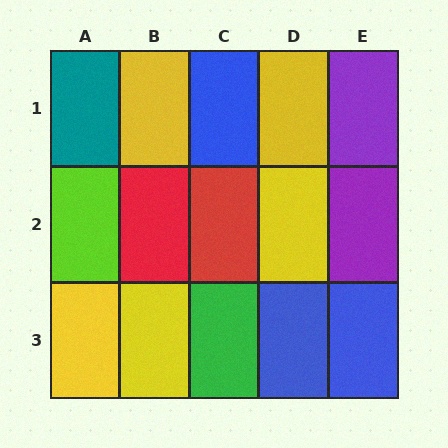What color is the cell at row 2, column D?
Yellow.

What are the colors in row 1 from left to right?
Teal, yellow, blue, yellow, purple.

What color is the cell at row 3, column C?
Green.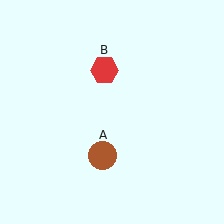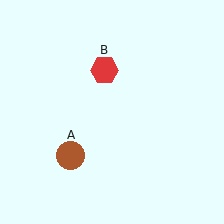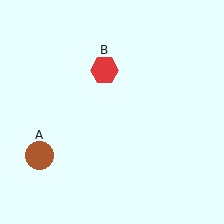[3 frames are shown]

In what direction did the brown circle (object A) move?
The brown circle (object A) moved left.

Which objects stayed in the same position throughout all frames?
Red hexagon (object B) remained stationary.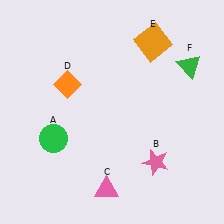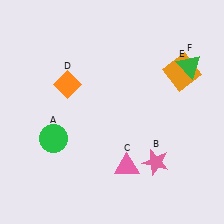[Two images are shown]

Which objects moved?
The objects that moved are: the pink triangle (C), the orange square (E).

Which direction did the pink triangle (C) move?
The pink triangle (C) moved up.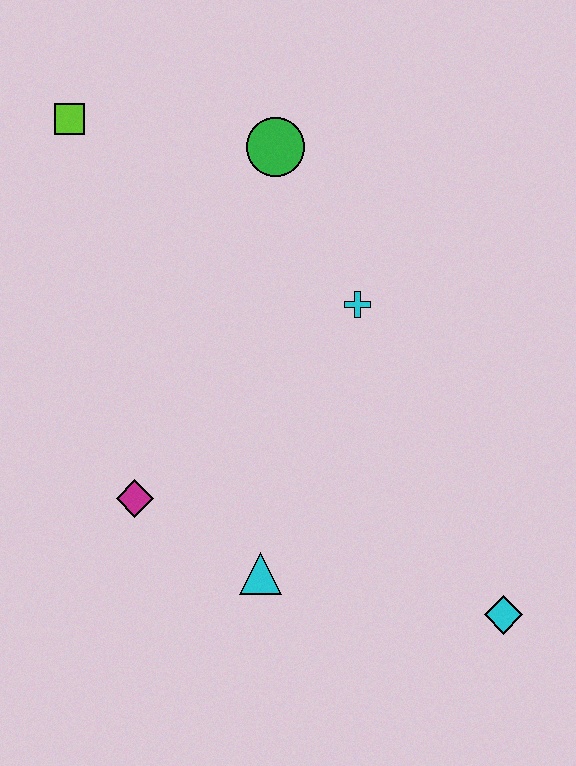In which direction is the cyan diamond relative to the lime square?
The cyan diamond is below the lime square.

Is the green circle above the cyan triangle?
Yes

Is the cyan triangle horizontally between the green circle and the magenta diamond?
Yes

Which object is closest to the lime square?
The green circle is closest to the lime square.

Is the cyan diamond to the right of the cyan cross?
Yes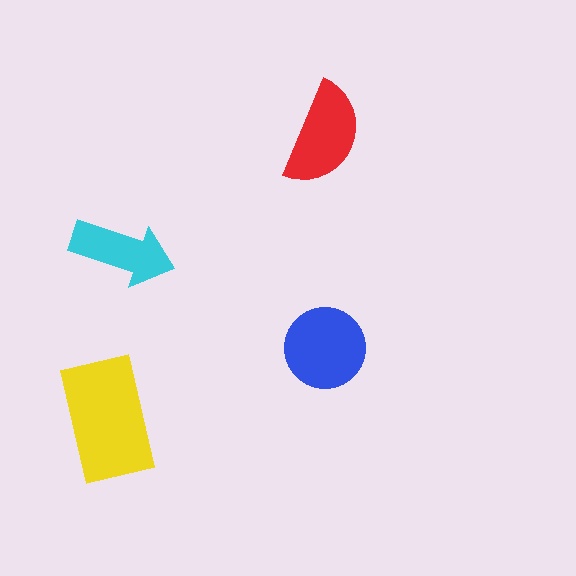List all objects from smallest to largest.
The cyan arrow, the red semicircle, the blue circle, the yellow rectangle.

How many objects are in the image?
There are 4 objects in the image.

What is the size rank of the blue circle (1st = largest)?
2nd.